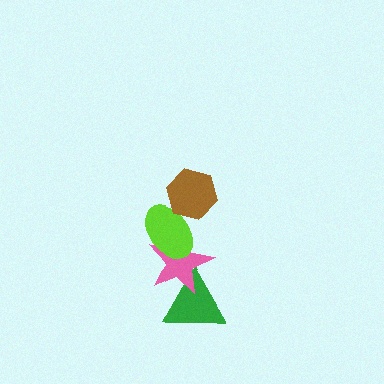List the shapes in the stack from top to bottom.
From top to bottom: the brown hexagon, the lime ellipse, the pink star, the green triangle.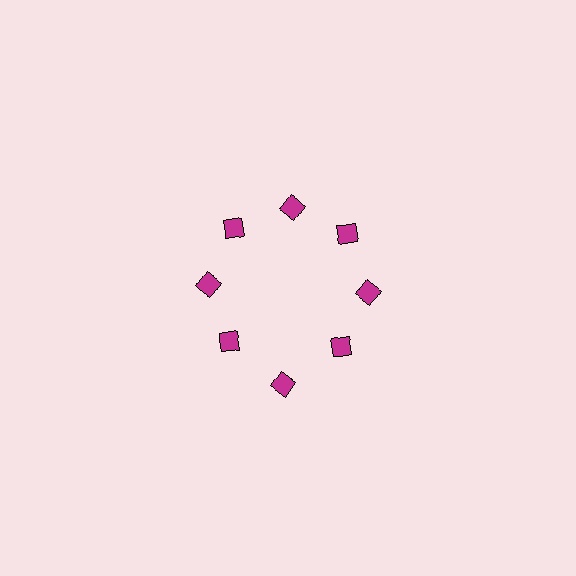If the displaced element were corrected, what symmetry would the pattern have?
It would have 8-fold rotational symmetry — the pattern would map onto itself every 45 degrees.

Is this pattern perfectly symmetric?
No. The 8 magenta diamonds are arranged in a ring, but one element near the 6 o'clock position is pushed outward from the center, breaking the 8-fold rotational symmetry.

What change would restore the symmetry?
The symmetry would be restored by moving it inward, back onto the ring so that all 8 diamonds sit at equal angles and equal distance from the center.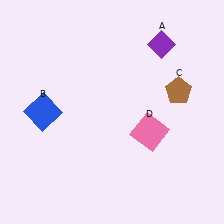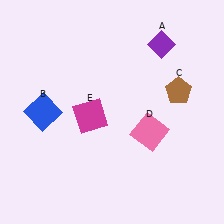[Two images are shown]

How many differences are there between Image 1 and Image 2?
There is 1 difference between the two images.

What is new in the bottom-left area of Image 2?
A magenta square (E) was added in the bottom-left area of Image 2.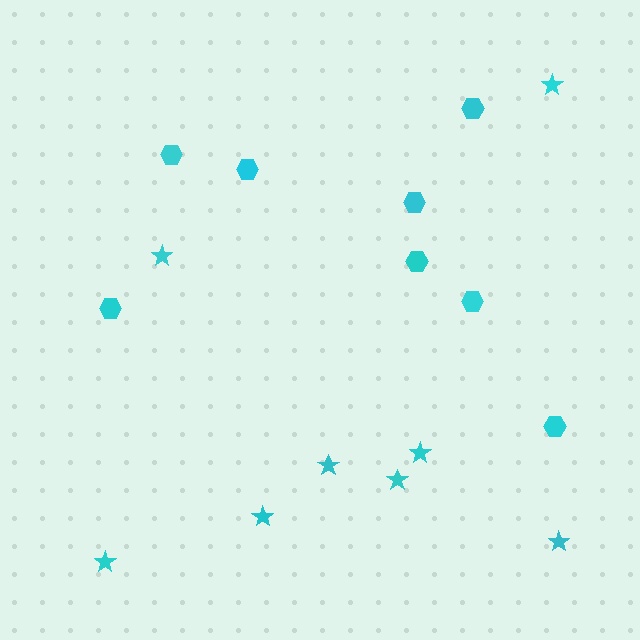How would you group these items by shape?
There are 2 groups: one group of hexagons (8) and one group of stars (8).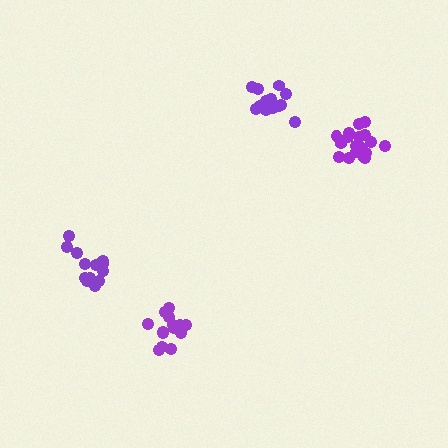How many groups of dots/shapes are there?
There are 4 groups.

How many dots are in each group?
Group 1: 19 dots, Group 2: 14 dots, Group 3: 14 dots, Group 4: 15 dots (62 total).